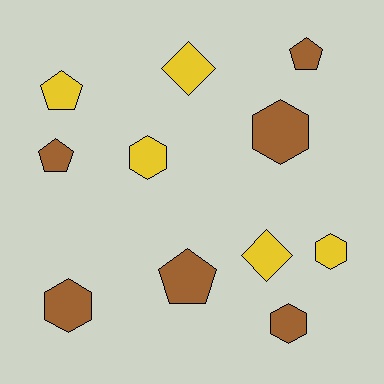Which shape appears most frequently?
Hexagon, with 5 objects.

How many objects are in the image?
There are 11 objects.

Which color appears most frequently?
Brown, with 6 objects.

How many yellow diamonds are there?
There are 2 yellow diamonds.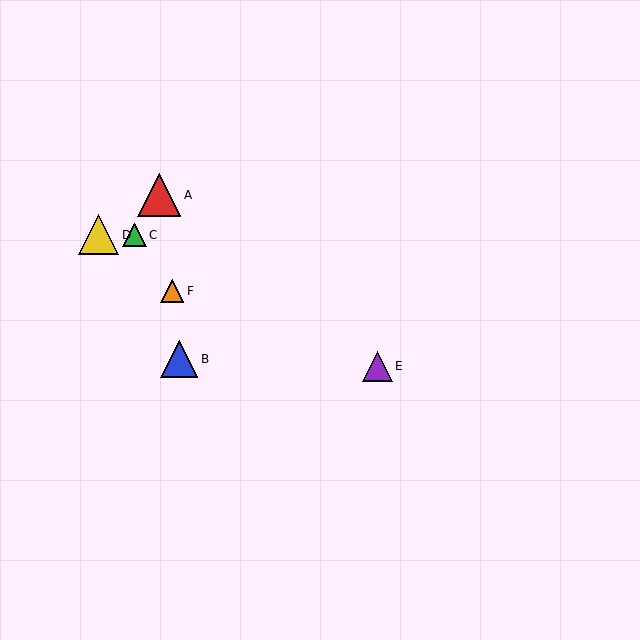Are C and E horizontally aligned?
No, C is at y≈235 and E is at y≈366.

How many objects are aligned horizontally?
2 objects (C, D) are aligned horizontally.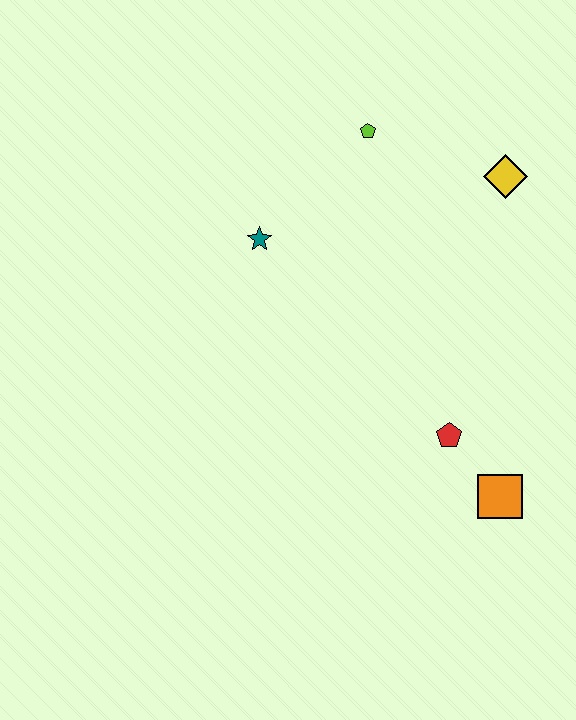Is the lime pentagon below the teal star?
No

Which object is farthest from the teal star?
The orange square is farthest from the teal star.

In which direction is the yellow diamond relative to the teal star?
The yellow diamond is to the right of the teal star.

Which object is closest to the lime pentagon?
The yellow diamond is closest to the lime pentagon.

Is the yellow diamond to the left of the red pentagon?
No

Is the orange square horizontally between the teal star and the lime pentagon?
No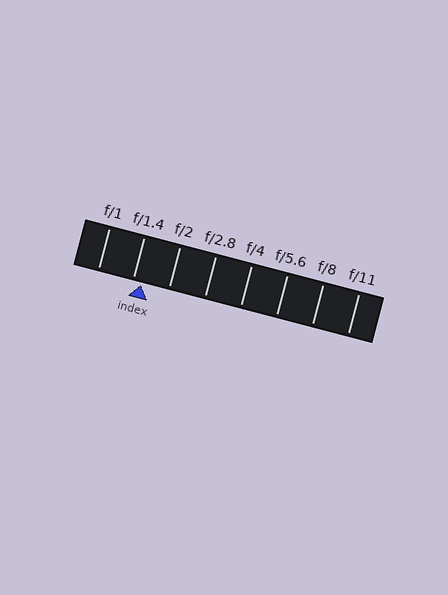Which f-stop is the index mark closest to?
The index mark is closest to f/1.4.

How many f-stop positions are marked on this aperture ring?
There are 8 f-stop positions marked.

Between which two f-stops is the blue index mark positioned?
The index mark is between f/1.4 and f/2.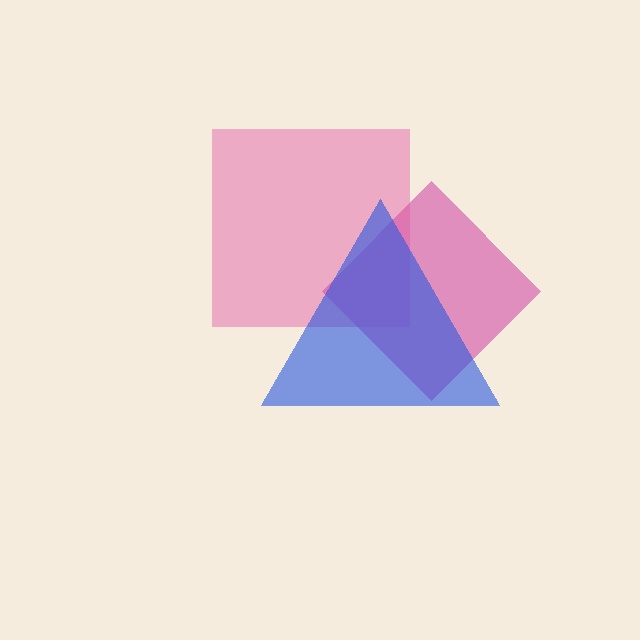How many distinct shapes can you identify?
There are 3 distinct shapes: a magenta diamond, a pink square, a blue triangle.